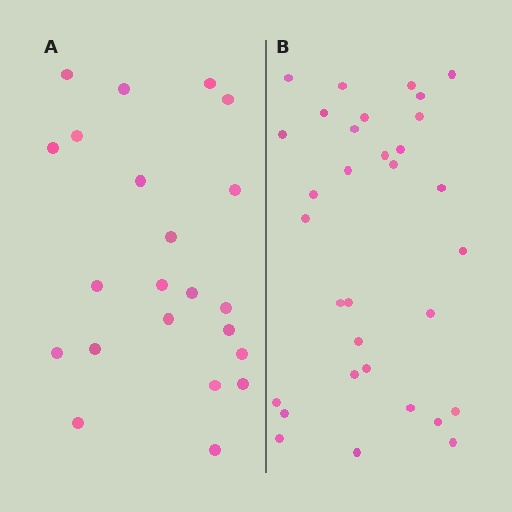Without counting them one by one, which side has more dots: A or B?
Region B (the right region) has more dots.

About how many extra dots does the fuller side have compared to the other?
Region B has roughly 10 or so more dots than region A.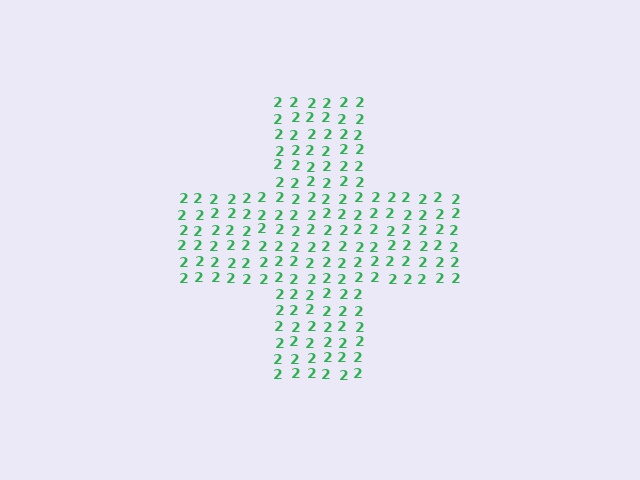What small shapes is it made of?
It is made of small digit 2's.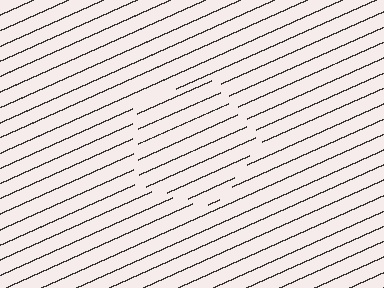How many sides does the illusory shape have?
5 sides — the line-ends trace a pentagon.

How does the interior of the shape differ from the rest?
The interior of the shape contains the same grating, shifted by half a period — the contour is defined by the phase discontinuity where line-ends from the inner and outer gratings abut.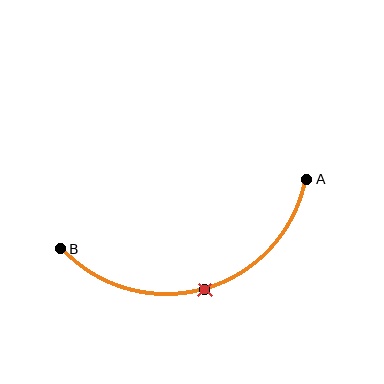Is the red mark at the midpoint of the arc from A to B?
Yes. The red mark lies on the arc at equal arc-length from both A and B — it is the arc midpoint.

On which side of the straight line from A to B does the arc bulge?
The arc bulges below the straight line connecting A and B.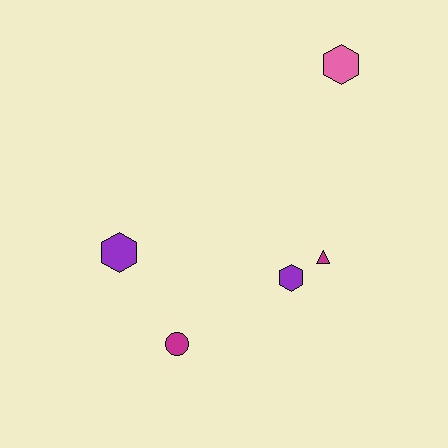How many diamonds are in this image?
There are no diamonds.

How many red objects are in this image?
There are no red objects.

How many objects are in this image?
There are 5 objects.